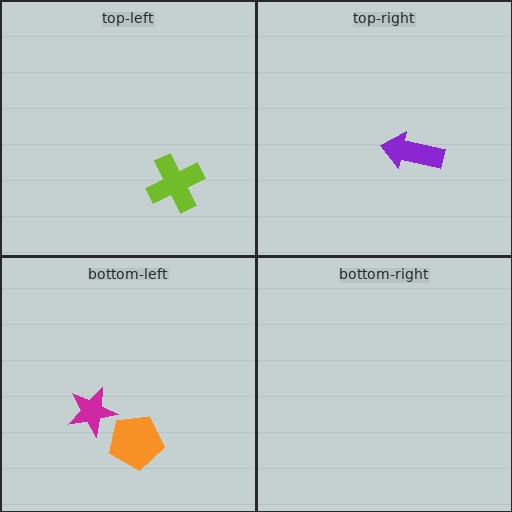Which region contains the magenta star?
The bottom-left region.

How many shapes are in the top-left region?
1.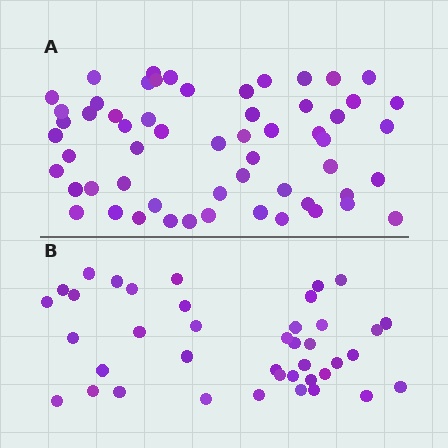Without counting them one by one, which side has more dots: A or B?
Region A (the top region) has more dots.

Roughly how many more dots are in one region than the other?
Region A has approximately 20 more dots than region B.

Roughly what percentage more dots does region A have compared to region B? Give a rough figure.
About 45% more.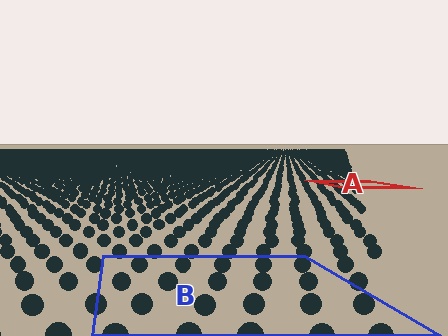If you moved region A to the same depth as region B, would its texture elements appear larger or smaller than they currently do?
They would appear larger. At a closer depth, the same texture elements are projected at a bigger on-screen size.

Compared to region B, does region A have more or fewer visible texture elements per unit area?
Region A has more texture elements per unit area — they are packed more densely because it is farther away.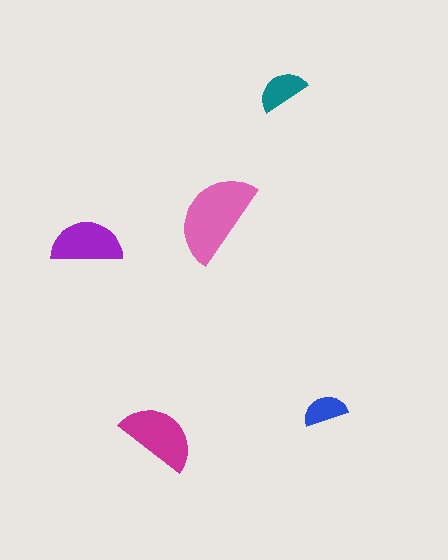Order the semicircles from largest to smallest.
the pink one, the magenta one, the purple one, the teal one, the blue one.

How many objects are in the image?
There are 5 objects in the image.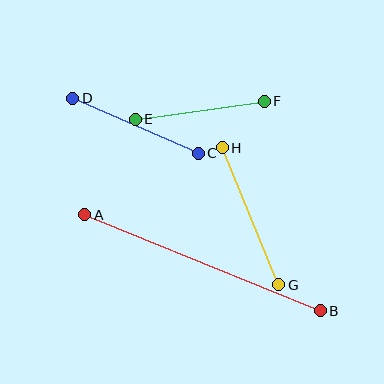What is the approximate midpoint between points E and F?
The midpoint is at approximately (200, 110) pixels.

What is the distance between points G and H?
The distance is approximately 148 pixels.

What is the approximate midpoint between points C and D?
The midpoint is at approximately (136, 126) pixels.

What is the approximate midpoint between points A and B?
The midpoint is at approximately (202, 263) pixels.